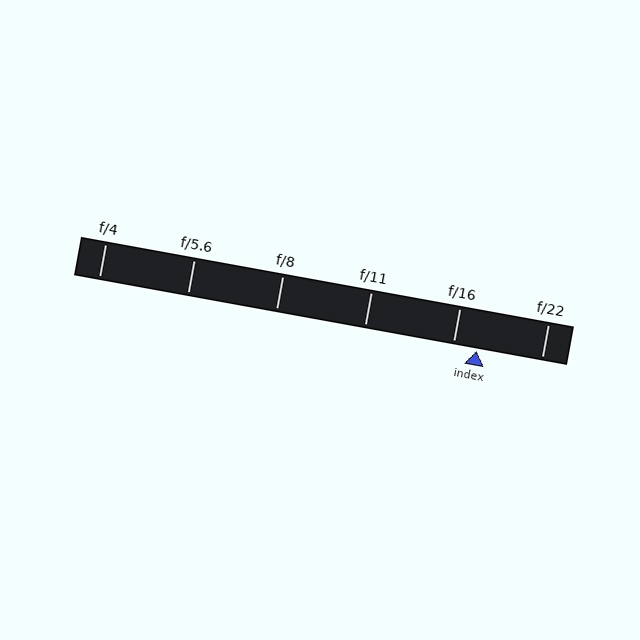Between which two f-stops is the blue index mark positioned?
The index mark is between f/16 and f/22.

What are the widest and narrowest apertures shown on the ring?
The widest aperture shown is f/4 and the narrowest is f/22.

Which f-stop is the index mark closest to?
The index mark is closest to f/16.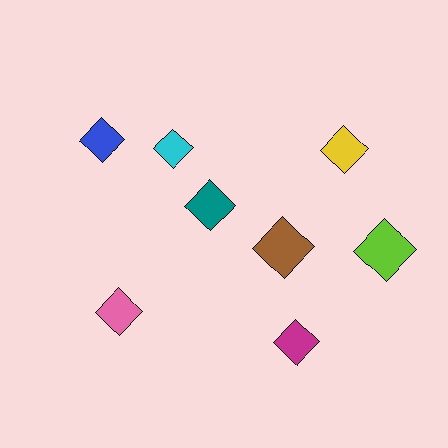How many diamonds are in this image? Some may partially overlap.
There are 8 diamonds.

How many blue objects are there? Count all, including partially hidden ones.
There is 1 blue object.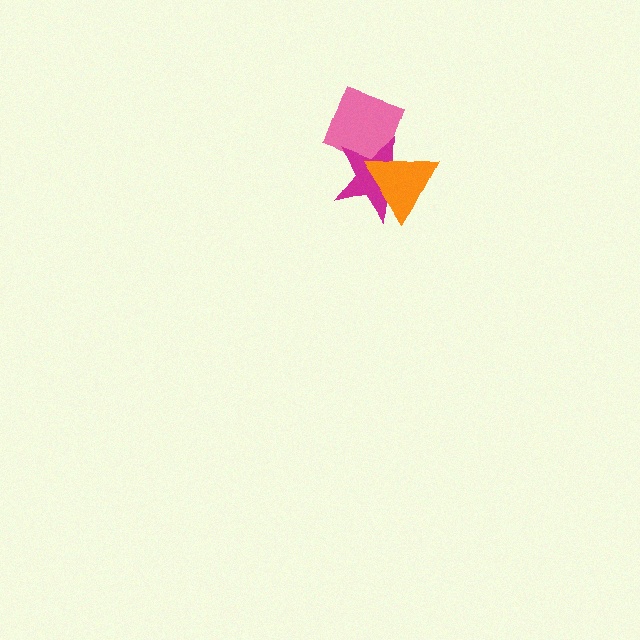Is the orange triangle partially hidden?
No, no other shape covers it.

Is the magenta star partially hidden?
Yes, it is partially covered by another shape.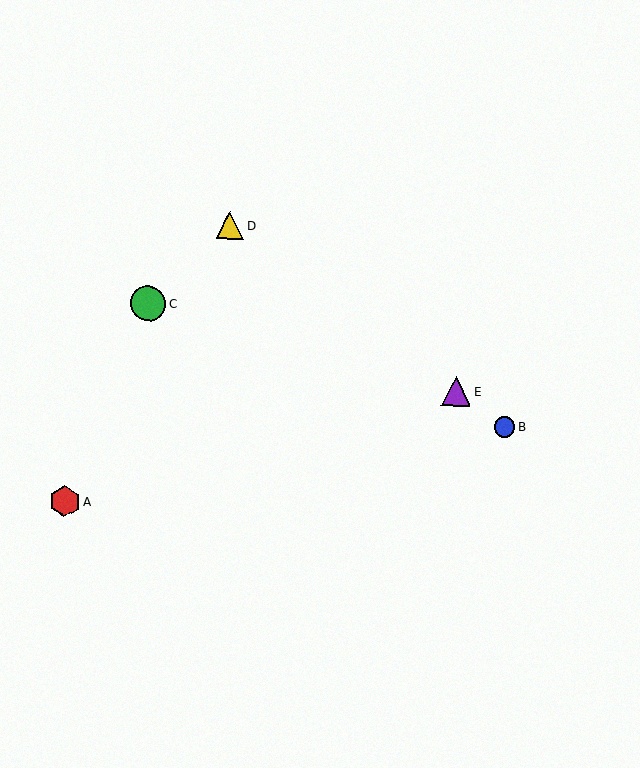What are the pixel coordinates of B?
Object B is at (505, 427).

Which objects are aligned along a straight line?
Objects B, D, E are aligned along a straight line.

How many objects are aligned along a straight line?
3 objects (B, D, E) are aligned along a straight line.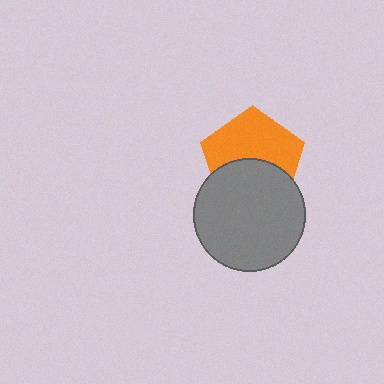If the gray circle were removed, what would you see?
You would see the complete orange pentagon.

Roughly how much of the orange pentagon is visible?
About half of it is visible (roughly 57%).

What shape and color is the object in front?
The object in front is a gray circle.